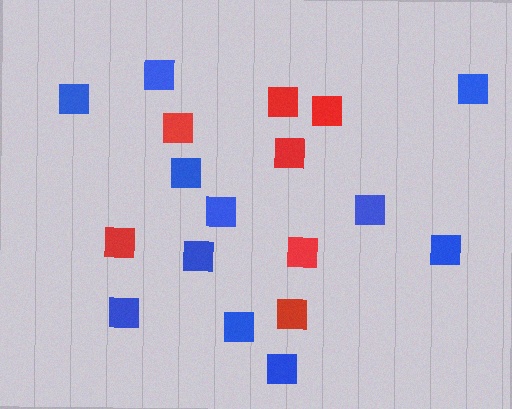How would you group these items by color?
There are 2 groups: one group of blue squares (11) and one group of red squares (7).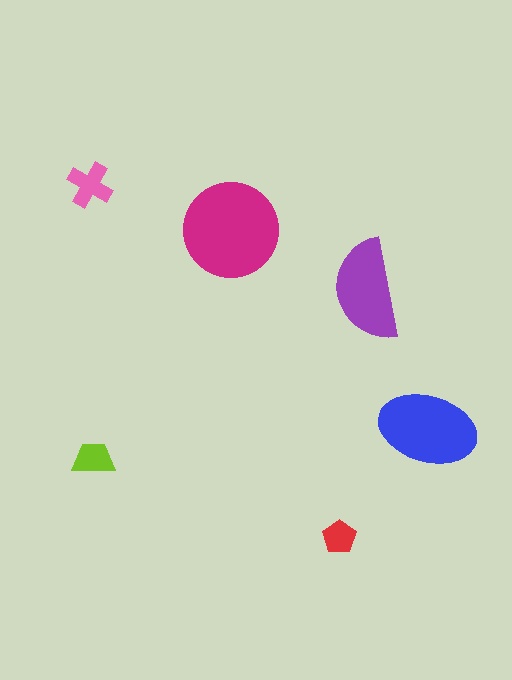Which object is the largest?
The magenta circle.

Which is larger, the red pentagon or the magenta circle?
The magenta circle.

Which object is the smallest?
The red pentagon.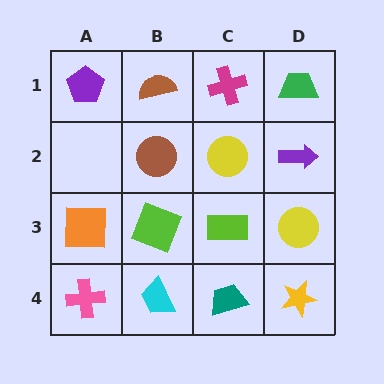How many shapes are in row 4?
4 shapes.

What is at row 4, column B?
A cyan trapezoid.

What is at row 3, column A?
An orange square.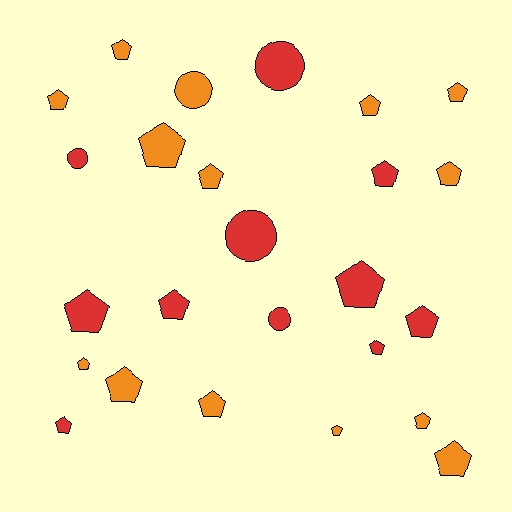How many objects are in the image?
There are 25 objects.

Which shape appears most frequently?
Pentagon, with 20 objects.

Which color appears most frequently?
Orange, with 14 objects.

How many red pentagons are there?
There are 7 red pentagons.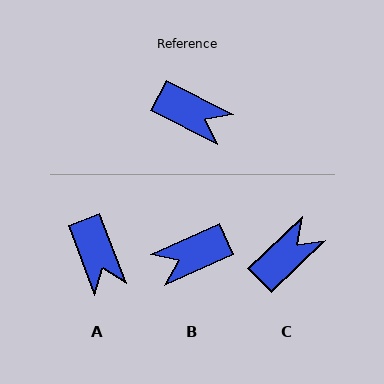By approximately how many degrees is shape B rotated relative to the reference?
Approximately 128 degrees clockwise.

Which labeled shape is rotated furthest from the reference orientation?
B, about 128 degrees away.